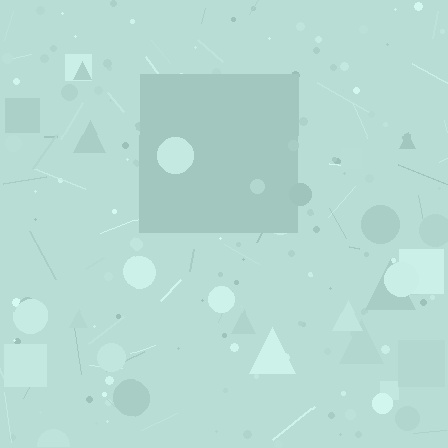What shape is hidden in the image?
A square is hidden in the image.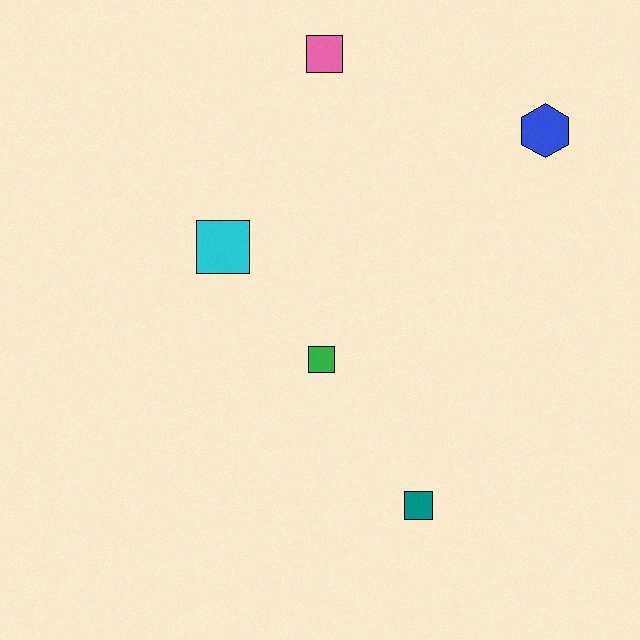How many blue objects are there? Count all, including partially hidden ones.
There is 1 blue object.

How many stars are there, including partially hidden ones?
There are no stars.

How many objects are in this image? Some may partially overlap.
There are 5 objects.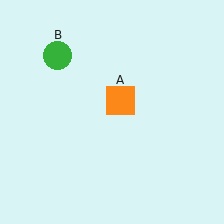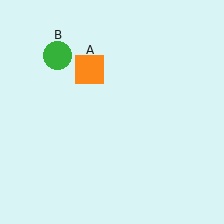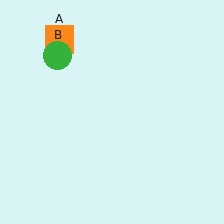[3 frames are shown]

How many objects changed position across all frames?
1 object changed position: orange square (object A).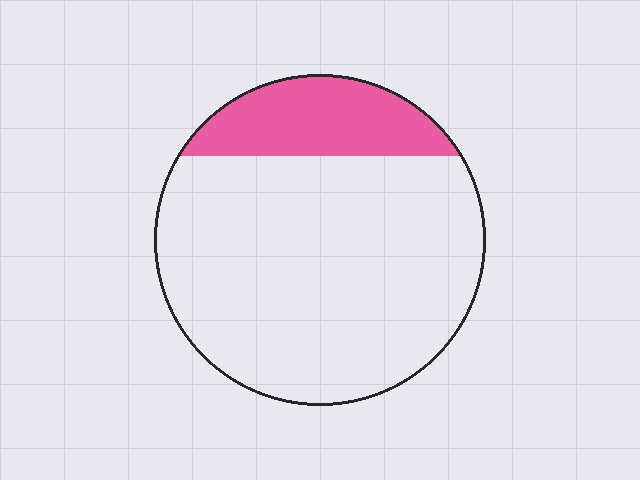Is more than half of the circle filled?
No.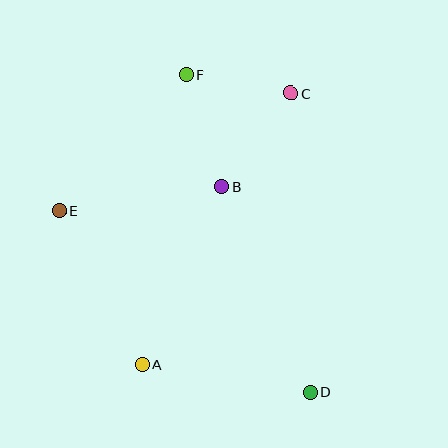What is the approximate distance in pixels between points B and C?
The distance between B and C is approximately 116 pixels.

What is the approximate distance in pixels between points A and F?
The distance between A and F is approximately 293 pixels.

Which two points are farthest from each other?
Points D and F are farthest from each other.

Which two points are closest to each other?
Points C and F are closest to each other.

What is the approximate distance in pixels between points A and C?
The distance between A and C is approximately 309 pixels.